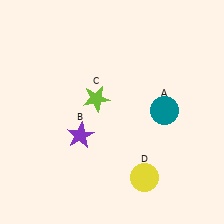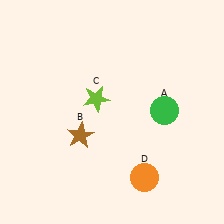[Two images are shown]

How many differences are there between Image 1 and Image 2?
There are 3 differences between the two images.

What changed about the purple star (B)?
In Image 1, B is purple. In Image 2, it changed to brown.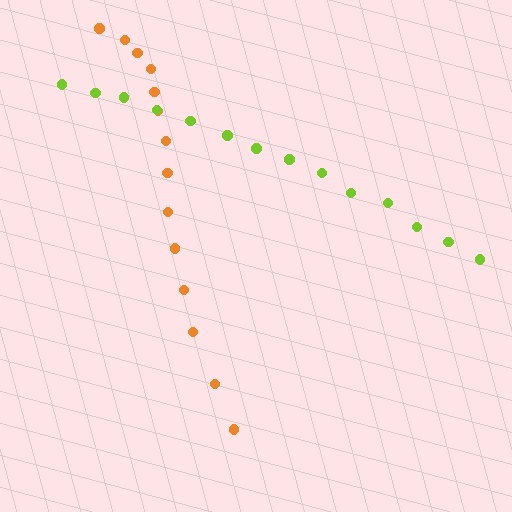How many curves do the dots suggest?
There are 2 distinct paths.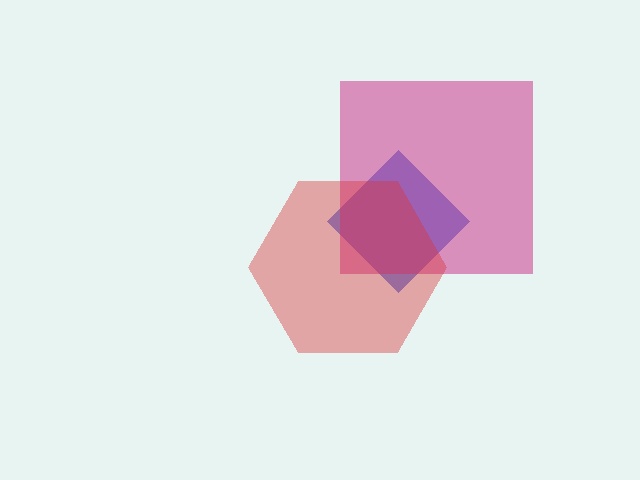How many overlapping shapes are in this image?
There are 3 overlapping shapes in the image.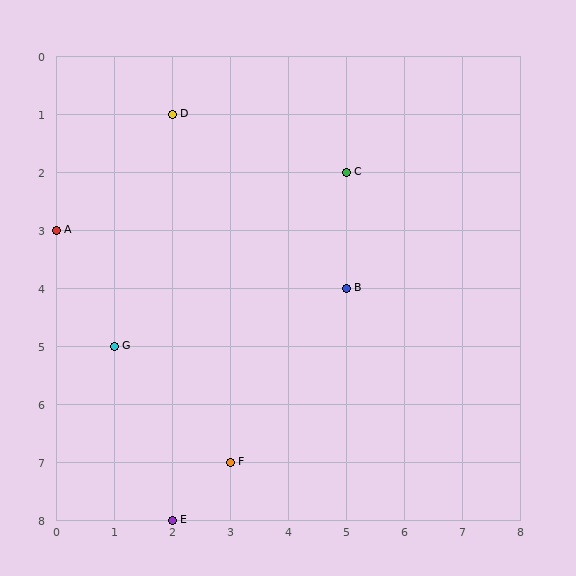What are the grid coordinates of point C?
Point C is at grid coordinates (5, 2).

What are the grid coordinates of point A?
Point A is at grid coordinates (0, 3).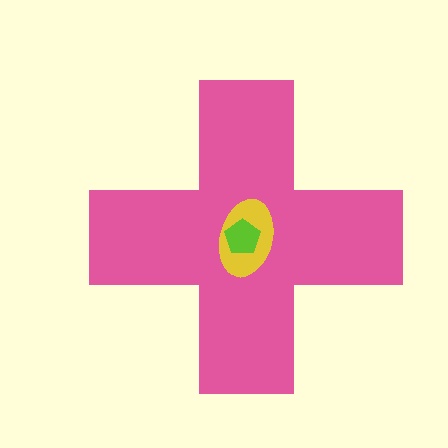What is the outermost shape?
The pink cross.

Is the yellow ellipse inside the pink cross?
Yes.